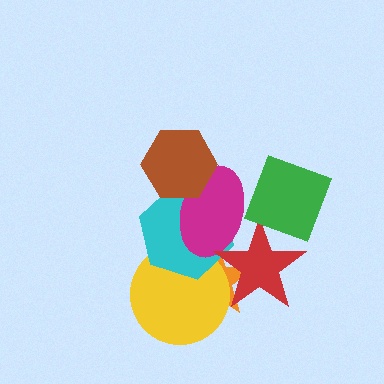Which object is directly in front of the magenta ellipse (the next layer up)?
The red star is directly in front of the magenta ellipse.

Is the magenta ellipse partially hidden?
Yes, it is partially covered by another shape.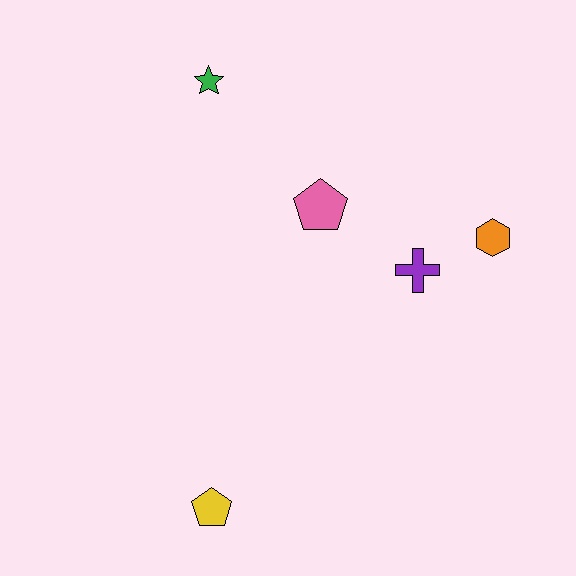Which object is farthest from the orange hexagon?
The yellow pentagon is farthest from the orange hexagon.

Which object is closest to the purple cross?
The orange hexagon is closest to the purple cross.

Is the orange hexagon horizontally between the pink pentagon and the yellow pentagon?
No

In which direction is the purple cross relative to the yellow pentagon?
The purple cross is above the yellow pentagon.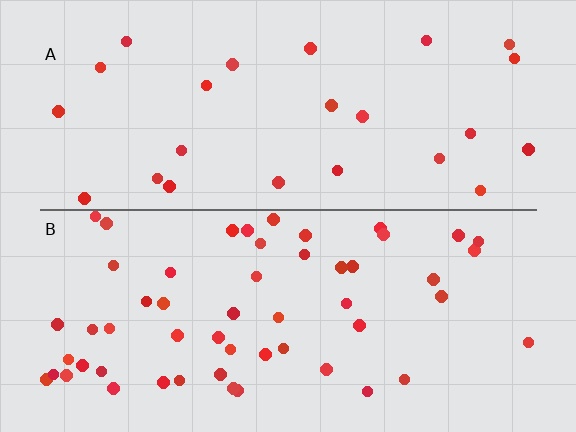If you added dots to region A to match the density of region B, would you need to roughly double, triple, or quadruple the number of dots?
Approximately double.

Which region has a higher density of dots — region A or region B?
B (the bottom).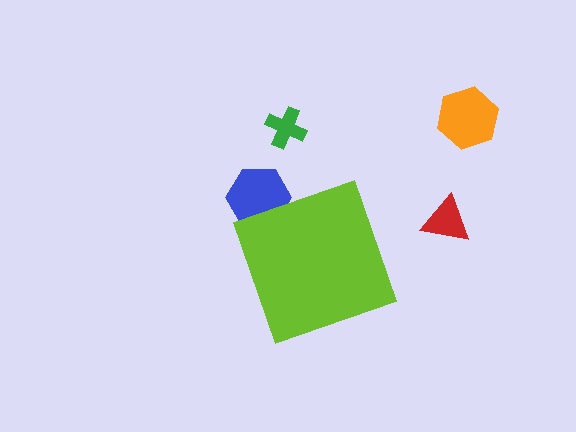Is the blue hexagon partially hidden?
Yes, the blue hexagon is partially hidden behind the lime diamond.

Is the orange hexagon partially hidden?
No, the orange hexagon is fully visible.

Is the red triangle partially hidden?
No, the red triangle is fully visible.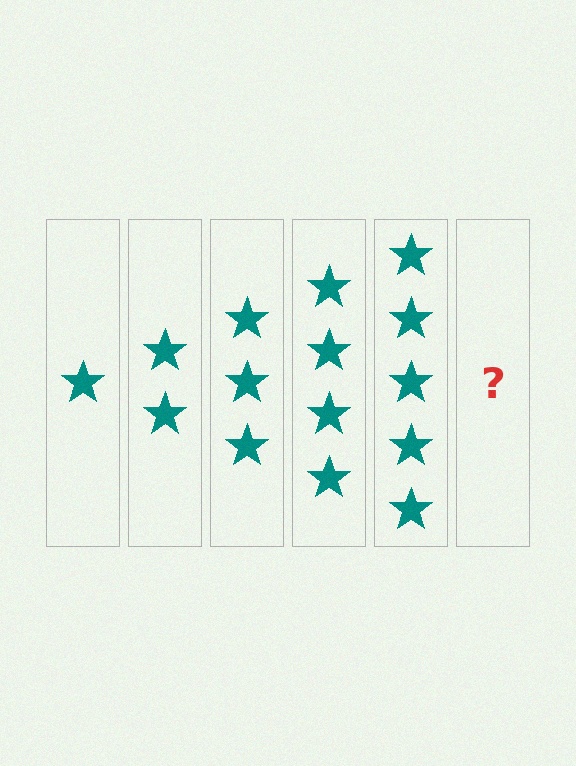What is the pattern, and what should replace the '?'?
The pattern is that each step adds one more star. The '?' should be 6 stars.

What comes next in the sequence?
The next element should be 6 stars.